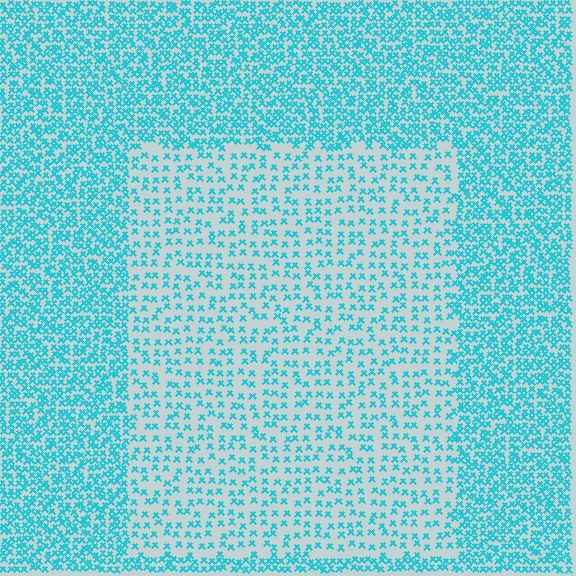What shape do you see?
I see a rectangle.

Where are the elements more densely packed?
The elements are more densely packed outside the rectangle boundary.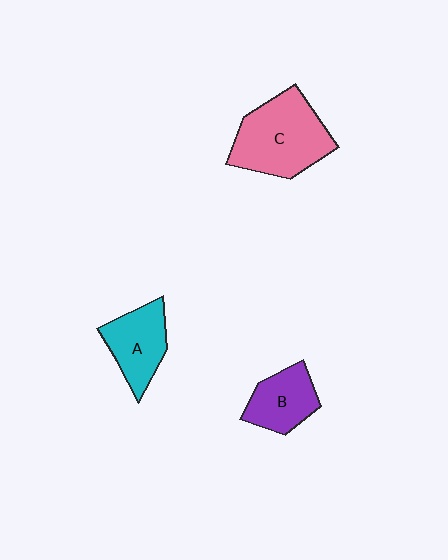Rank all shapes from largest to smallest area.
From largest to smallest: C (pink), A (cyan), B (purple).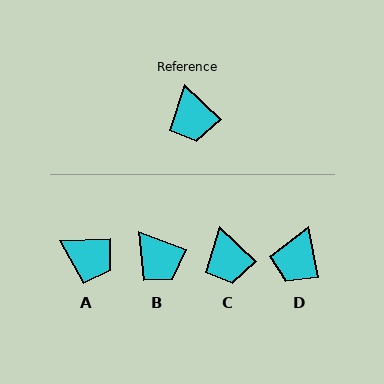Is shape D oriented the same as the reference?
No, it is off by about 35 degrees.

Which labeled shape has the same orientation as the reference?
C.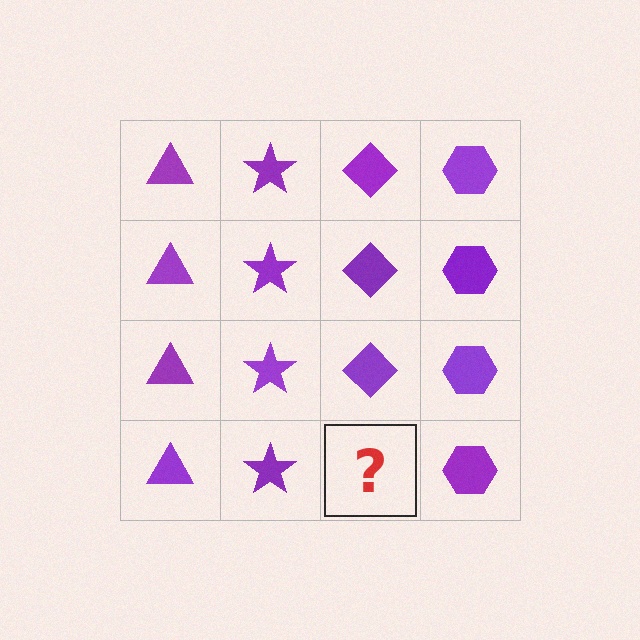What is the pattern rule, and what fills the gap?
The rule is that each column has a consistent shape. The gap should be filled with a purple diamond.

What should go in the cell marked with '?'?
The missing cell should contain a purple diamond.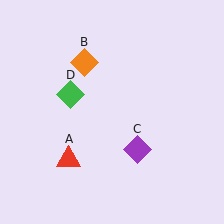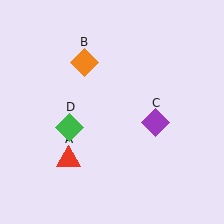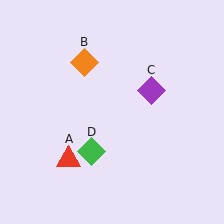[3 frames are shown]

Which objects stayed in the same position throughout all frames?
Red triangle (object A) and orange diamond (object B) remained stationary.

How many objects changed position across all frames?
2 objects changed position: purple diamond (object C), green diamond (object D).